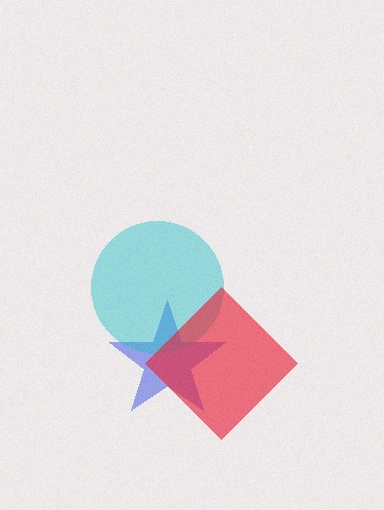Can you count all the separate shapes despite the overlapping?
Yes, there are 3 separate shapes.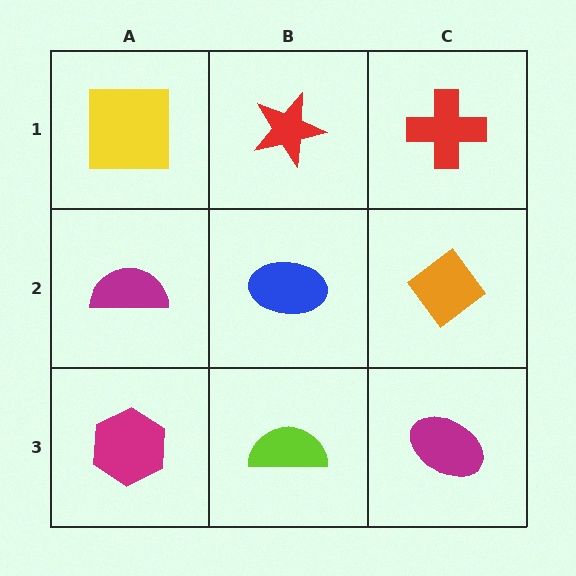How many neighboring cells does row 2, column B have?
4.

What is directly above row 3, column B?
A blue ellipse.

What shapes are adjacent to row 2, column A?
A yellow square (row 1, column A), a magenta hexagon (row 3, column A), a blue ellipse (row 2, column B).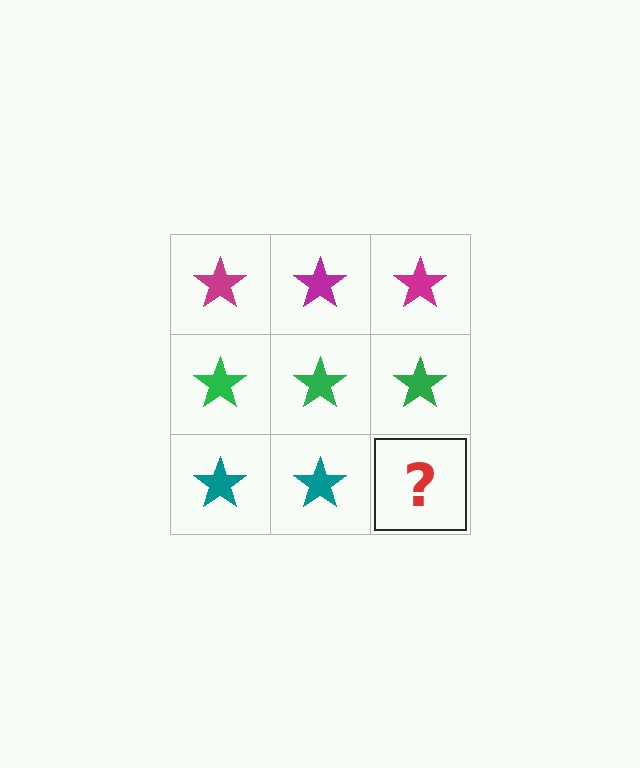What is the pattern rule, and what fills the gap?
The rule is that each row has a consistent color. The gap should be filled with a teal star.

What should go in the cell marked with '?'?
The missing cell should contain a teal star.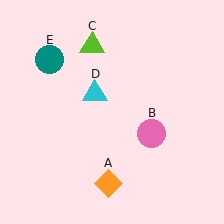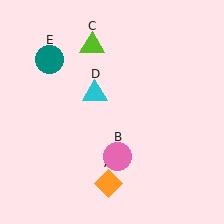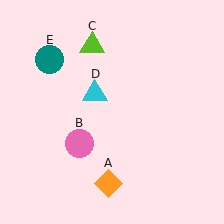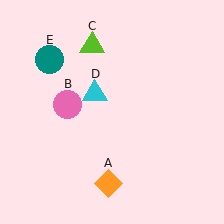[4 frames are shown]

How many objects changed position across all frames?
1 object changed position: pink circle (object B).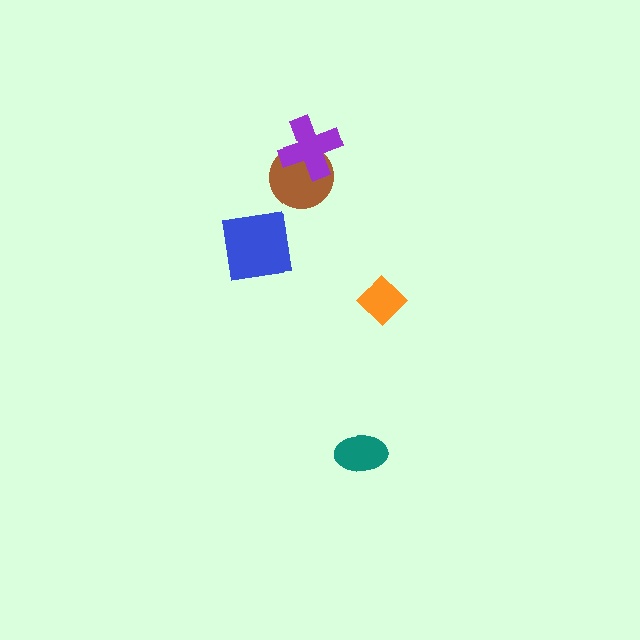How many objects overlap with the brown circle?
1 object overlaps with the brown circle.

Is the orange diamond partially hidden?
No, no other shape covers it.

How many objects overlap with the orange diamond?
0 objects overlap with the orange diamond.